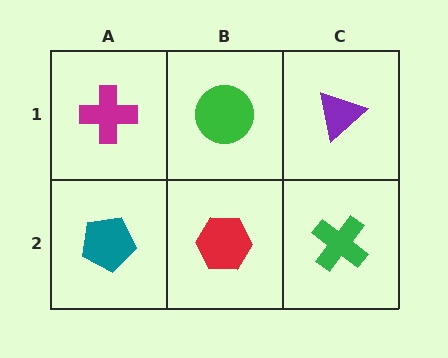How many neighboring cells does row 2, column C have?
2.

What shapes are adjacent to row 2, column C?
A purple triangle (row 1, column C), a red hexagon (row 2, column B).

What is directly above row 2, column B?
A green circle.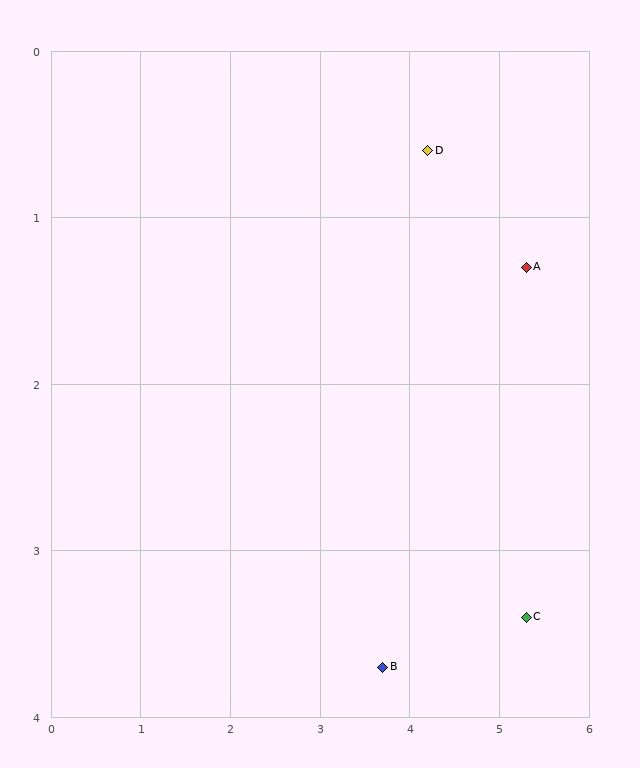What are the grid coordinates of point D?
Point D is at approximately (4.2, 0.6).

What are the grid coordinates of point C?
Point C is at approximately (5.3, 3.4).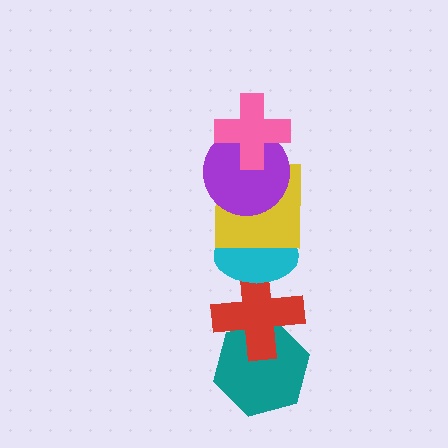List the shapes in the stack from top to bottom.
From top to bottom: the pink cross, the purple circle, the yellow square, the cyan ellipse, the red cross, the teal hexagon.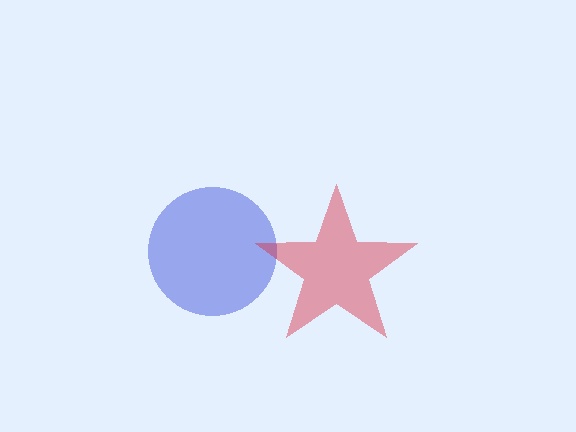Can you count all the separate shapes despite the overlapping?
Yes, there are 2 separate shapes.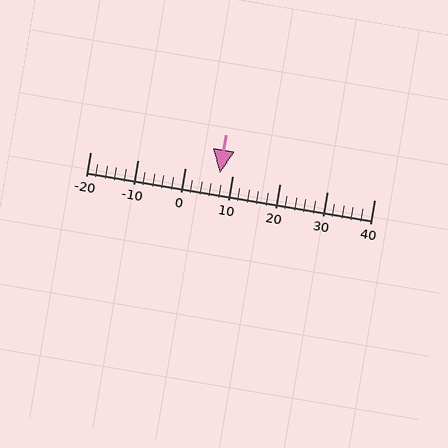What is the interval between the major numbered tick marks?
The major tick marks are spaced 10 units apart.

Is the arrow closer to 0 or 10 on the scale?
The arrow is closer to 10.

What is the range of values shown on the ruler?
The ruler shows values from -20 to 40.